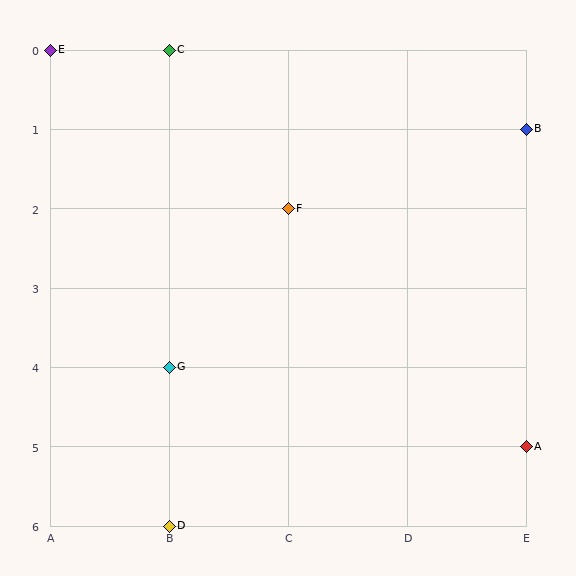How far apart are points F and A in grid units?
Points F and A are 2 columns and 3 rows apart (about 3.6 grid units diagonally).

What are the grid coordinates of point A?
Point A is at grid coordinates (E, 5).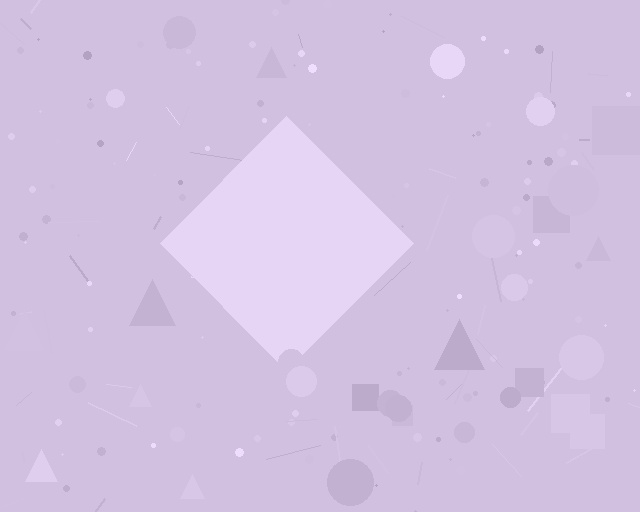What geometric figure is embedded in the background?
A diamond is embedded in the background.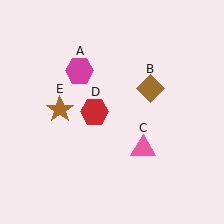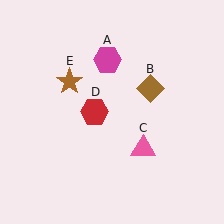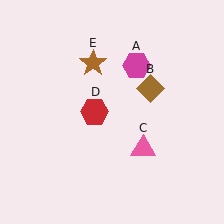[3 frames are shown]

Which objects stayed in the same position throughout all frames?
Brown diamond (object B) and pink triangle (object C) and red hexagon (object D) remained stationary.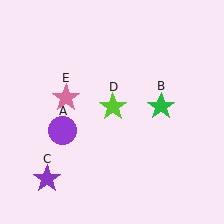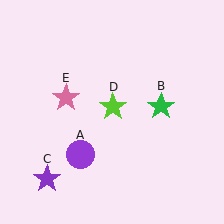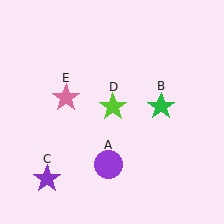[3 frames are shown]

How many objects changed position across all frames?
1 object changed position: purple circle (object A).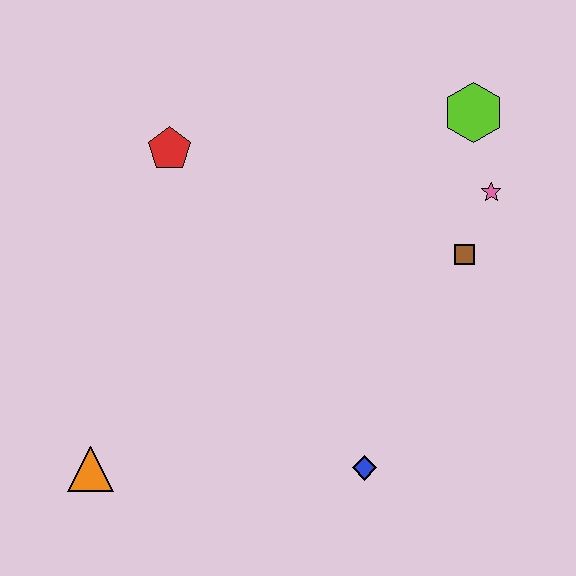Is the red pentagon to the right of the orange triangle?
Yes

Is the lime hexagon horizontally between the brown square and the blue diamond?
No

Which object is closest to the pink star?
The brown square is closest to the pink star.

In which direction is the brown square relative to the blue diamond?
The brown square is above the blue diamond.